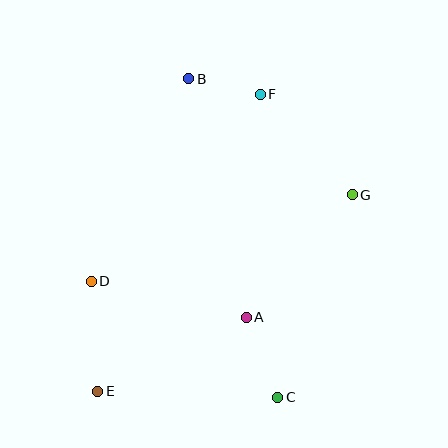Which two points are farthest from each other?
Points E and F are farthest from each other.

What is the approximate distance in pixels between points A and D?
The distance between A and D is approximately 159 pixels.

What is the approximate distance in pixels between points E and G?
The distance between E and G is approximately 322 pixels.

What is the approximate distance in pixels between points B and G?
The distance between B and G is approximately 200 pixels.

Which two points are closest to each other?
Points B and F are closest to each other.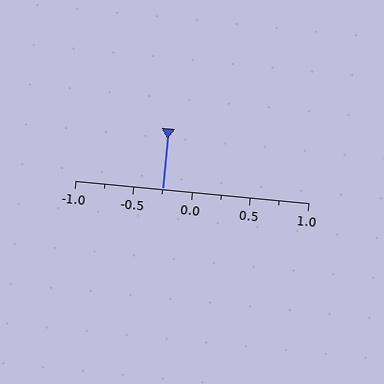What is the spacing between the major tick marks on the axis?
The major ticks are spaced 0.5 apart.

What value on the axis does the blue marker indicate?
The marker indicates approximately -0.25.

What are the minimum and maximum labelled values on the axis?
The axis runs from -1.0 to 1.0.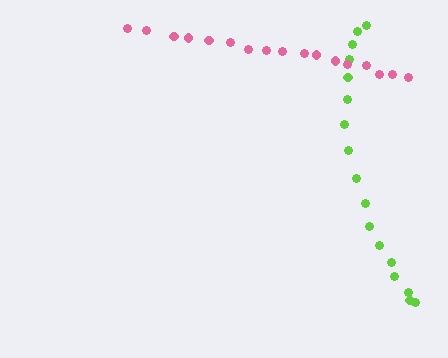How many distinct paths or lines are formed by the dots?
There are 2 distinct paths.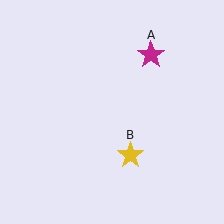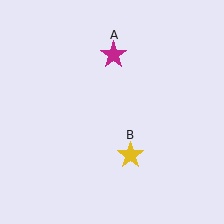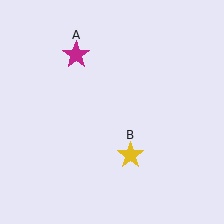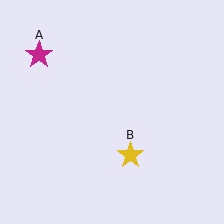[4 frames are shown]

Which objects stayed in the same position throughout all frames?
Yellow star (object B) remained stationary.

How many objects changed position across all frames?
1 object changed position: magenta star (object A).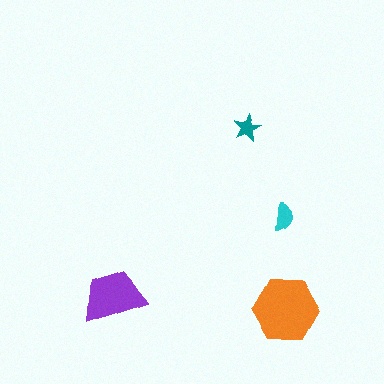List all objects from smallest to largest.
The teal star, the cyan semicircle, the purple trapezoid, the orange hexagon.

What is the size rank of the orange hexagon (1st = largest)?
1st.